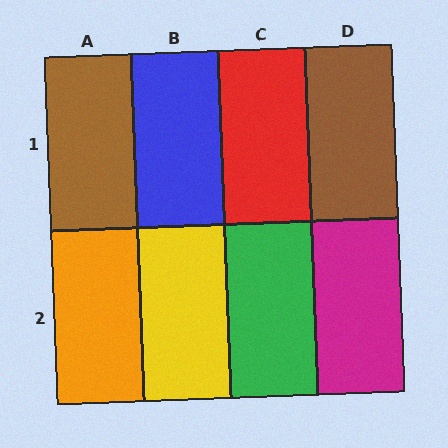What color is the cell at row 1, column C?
Red.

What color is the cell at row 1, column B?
Blue.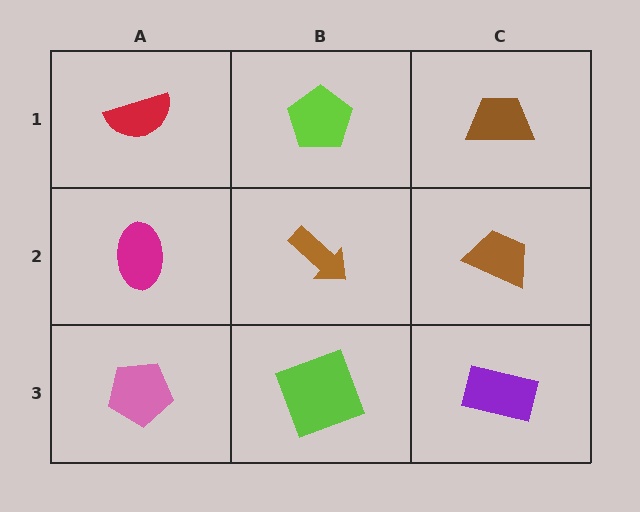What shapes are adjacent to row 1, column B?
A brown arrow (row 2, column B), a red semicircle (row 1, column A), a brown trapezoid (row 1, column C).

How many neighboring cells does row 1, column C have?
2.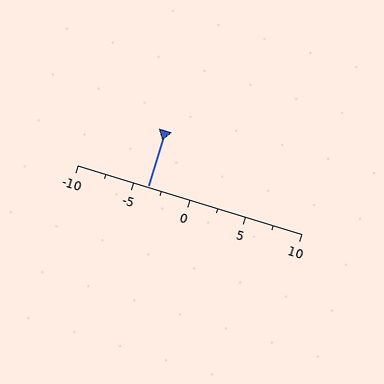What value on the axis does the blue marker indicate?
The marker indicates approximately -3.8.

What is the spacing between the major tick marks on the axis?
The major ticks are spaced 5 apart.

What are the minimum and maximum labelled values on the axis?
The axis runs from -10 to 10.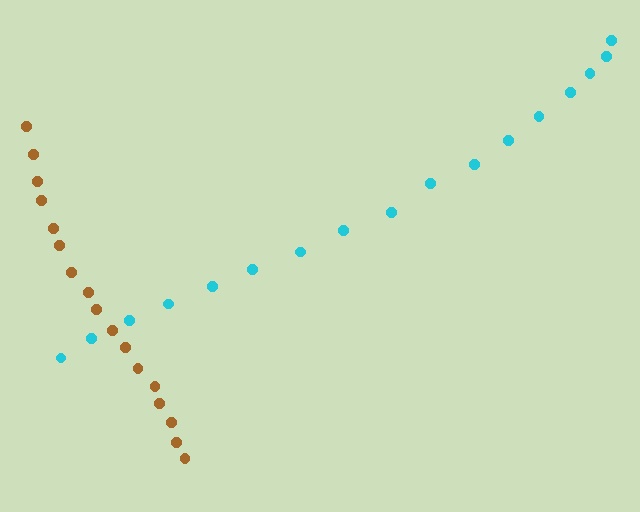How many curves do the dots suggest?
There are 2 distinct paths.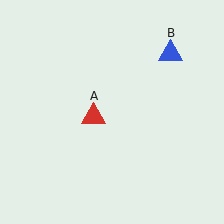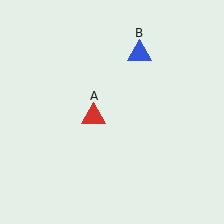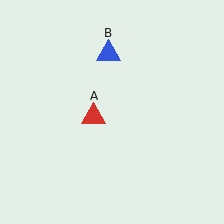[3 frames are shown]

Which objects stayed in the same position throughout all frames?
Red triangle (object A) remained stationary.